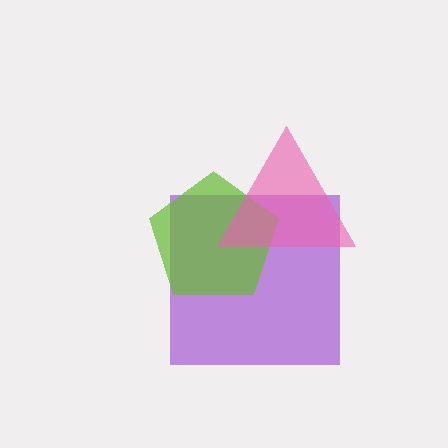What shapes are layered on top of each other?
The layered shapes are: a purple square, a lime pentagon, a pink triangle.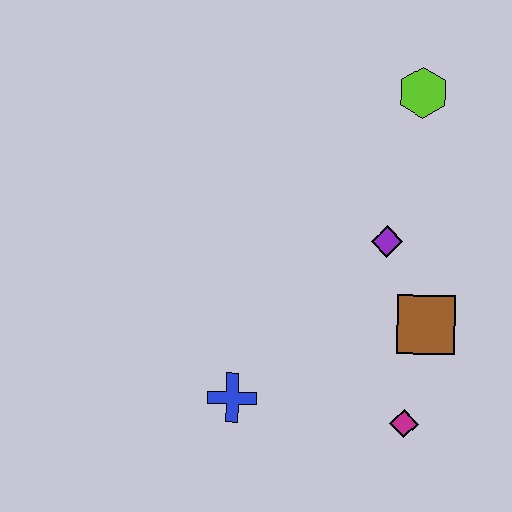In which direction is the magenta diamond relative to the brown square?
The magenta diamond is below the brown square.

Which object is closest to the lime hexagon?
The purple diamond is closest to the lime hexagon.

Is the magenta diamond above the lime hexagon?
No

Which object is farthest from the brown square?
The lime hexagon is farthest from the brown square.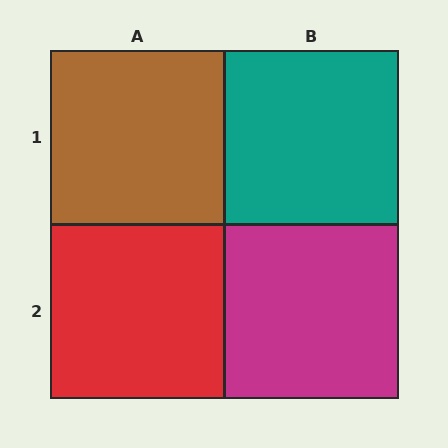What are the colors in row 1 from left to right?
Brown, teal.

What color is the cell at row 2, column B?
Magenta.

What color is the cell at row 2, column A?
Red.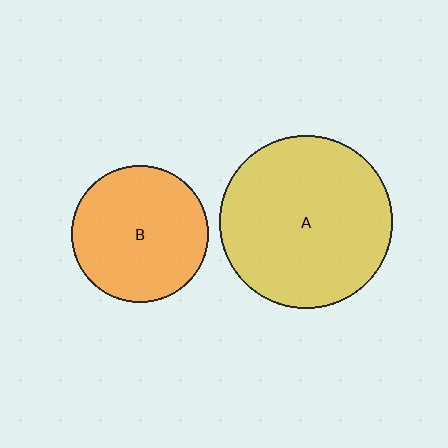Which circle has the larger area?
Circle A (yellow).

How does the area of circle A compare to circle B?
Approximately 1.6 times.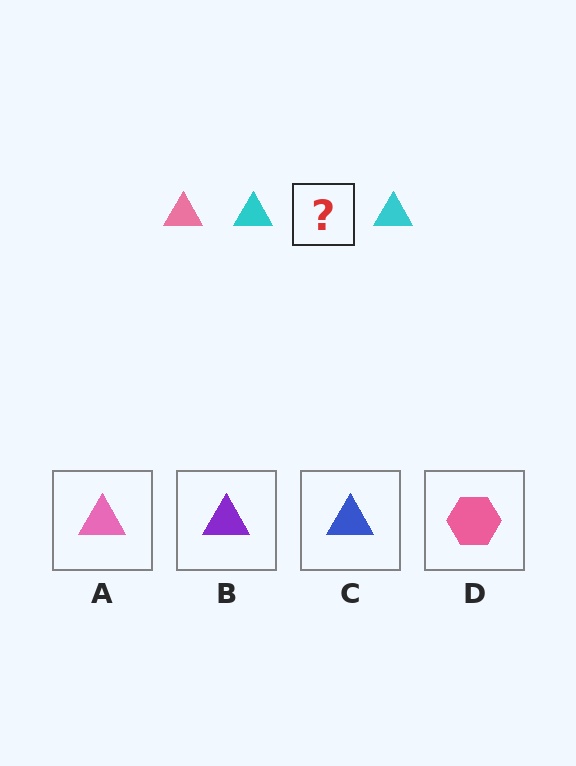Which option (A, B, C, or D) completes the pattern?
A.